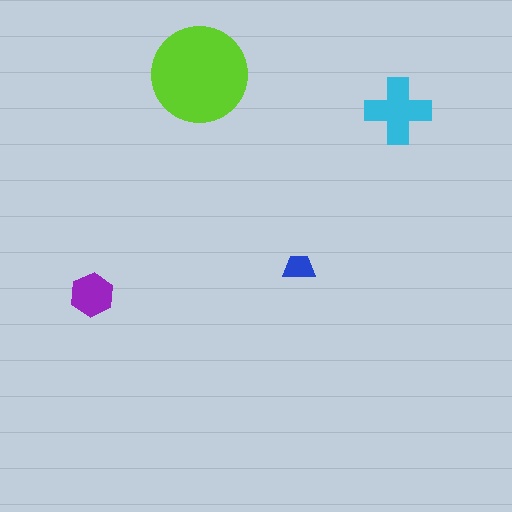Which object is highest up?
The lime circle is topmost.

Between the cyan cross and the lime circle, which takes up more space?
The lime circle.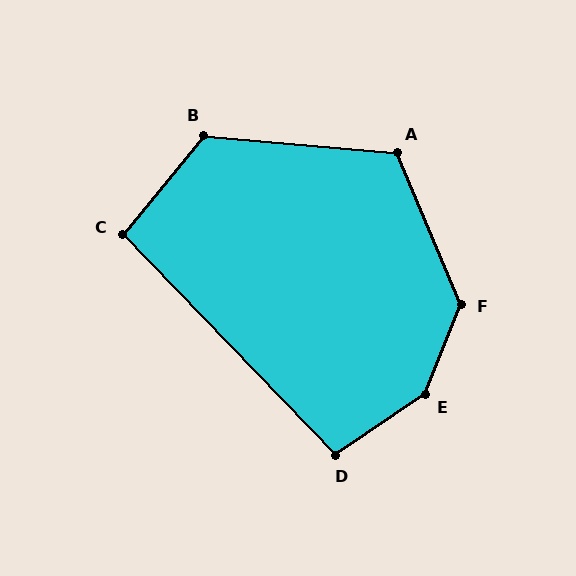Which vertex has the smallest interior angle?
C, at approximately 97 degrees.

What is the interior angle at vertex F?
Approximately 136 degrees (obtuse).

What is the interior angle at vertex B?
Approximately 124 degrees (obtuse).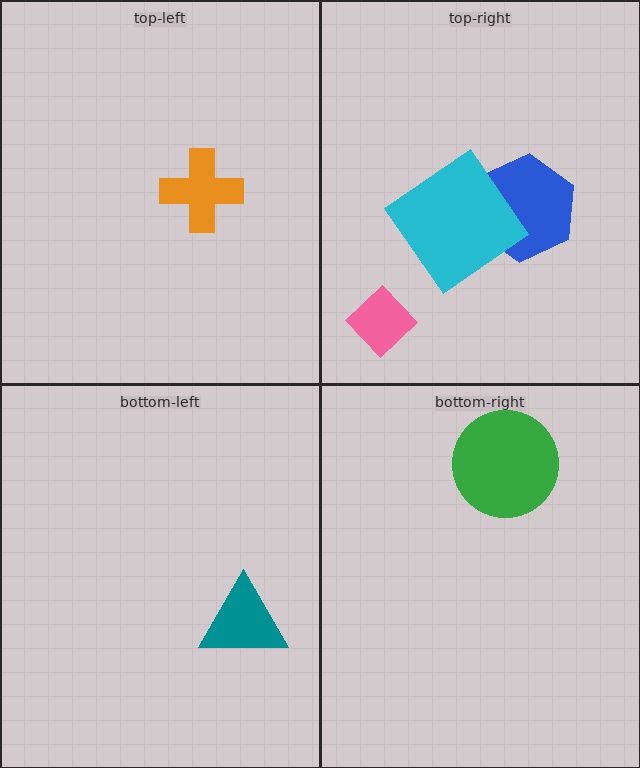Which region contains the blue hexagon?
The top-right region.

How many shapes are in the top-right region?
3.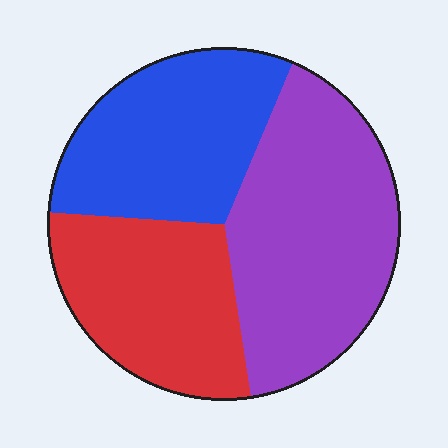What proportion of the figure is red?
Red takes up about one quarter (1/4) of the figure.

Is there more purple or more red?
Purple.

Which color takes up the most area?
Purple, at roughly 40%.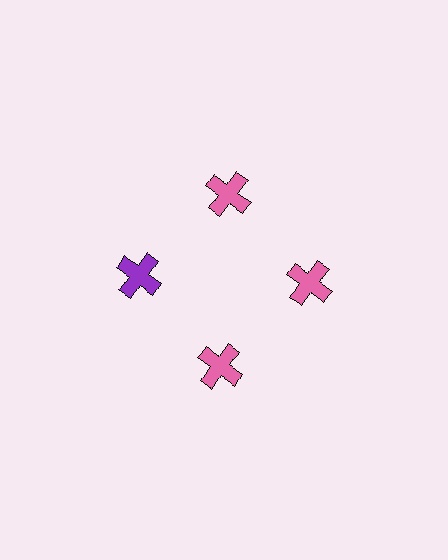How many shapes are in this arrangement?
There are 4 shapes arranged in a ring pattern.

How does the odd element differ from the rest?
It has a different color: purple instead of pink.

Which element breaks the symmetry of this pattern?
The purple cross at roughly the 9 o'clock position breaks the symmetry. All other shapes are pink crosses.